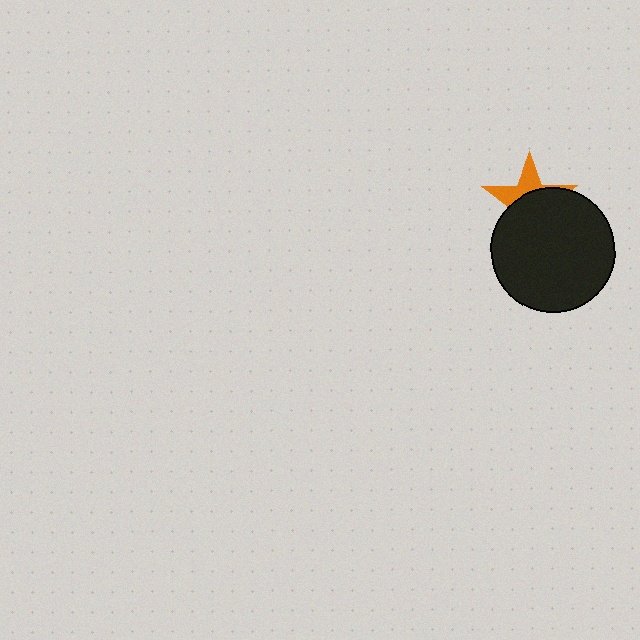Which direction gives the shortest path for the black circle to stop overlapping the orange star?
Moving down gives the shortest separation.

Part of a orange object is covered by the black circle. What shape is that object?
It is a star.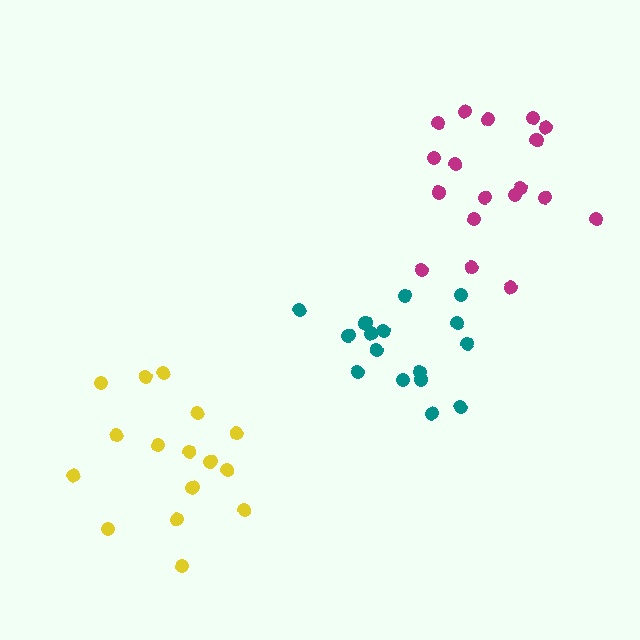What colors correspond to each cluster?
The clusters are colored: teal, yellow, magenta.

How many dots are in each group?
Group 1: 16 dots, Group 2: 16 dots, Group 3: 18 dots (50 total).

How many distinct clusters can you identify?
There are 3 distinct clusters.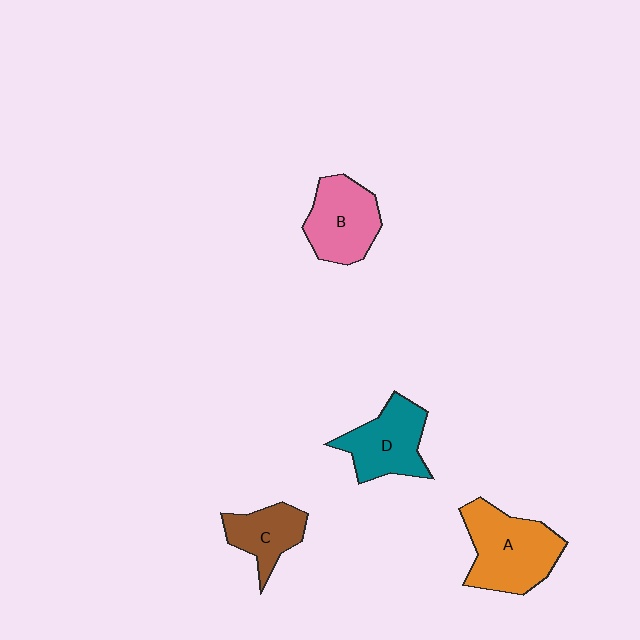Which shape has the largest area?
Shape A (orange).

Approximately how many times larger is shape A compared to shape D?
Approximately 1.3 times.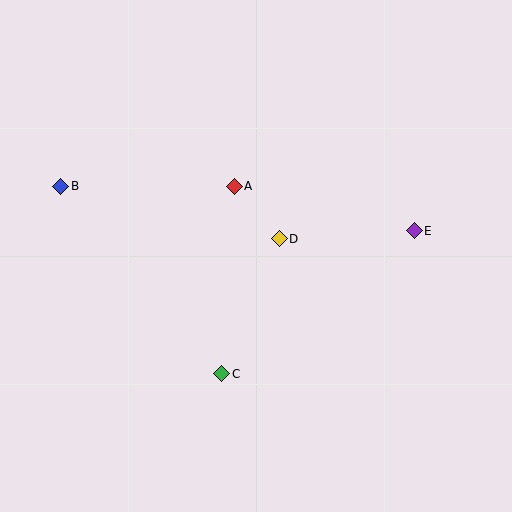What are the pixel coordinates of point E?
Point E is at (414, 231).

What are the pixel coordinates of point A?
Point A is at (234, 186).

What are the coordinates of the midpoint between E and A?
The midpoint between E and A is at (324, 209).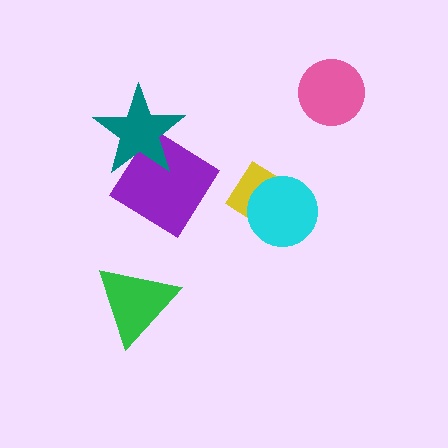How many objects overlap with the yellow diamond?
1 object overlaps with the yellow diamond.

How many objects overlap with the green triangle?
0 objects overlap with the green triangle.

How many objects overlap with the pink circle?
0 objects overlap with the pink circle.